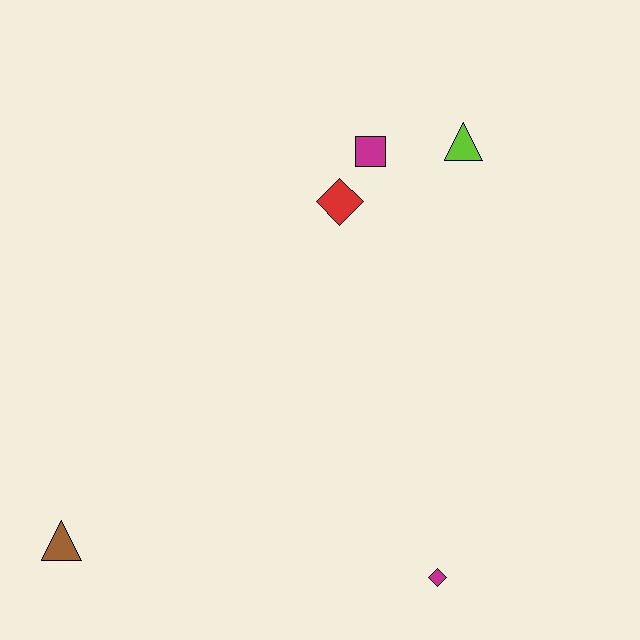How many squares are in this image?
There is 1 square.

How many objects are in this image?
There are 5 objects.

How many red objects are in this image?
There is 1 red object.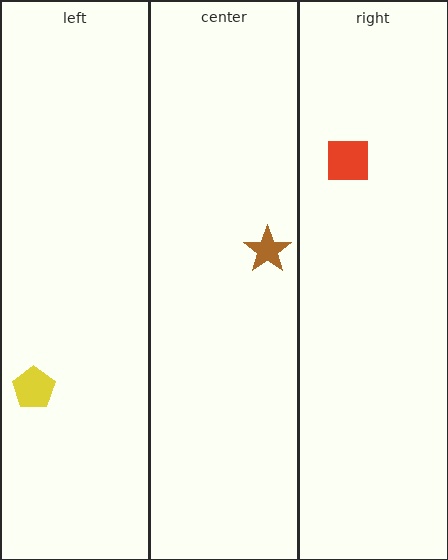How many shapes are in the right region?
1.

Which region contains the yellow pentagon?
The left region.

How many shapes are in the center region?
1.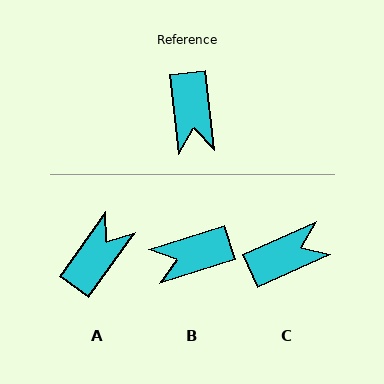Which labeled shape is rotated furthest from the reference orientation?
A, about 138 degrees away.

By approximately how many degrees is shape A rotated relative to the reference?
Approximately 138 degrees counter-clockwise.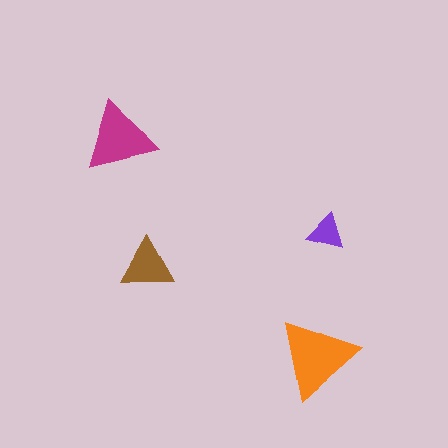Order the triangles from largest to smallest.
the orange one, the magenta one, the brown one, the purple one.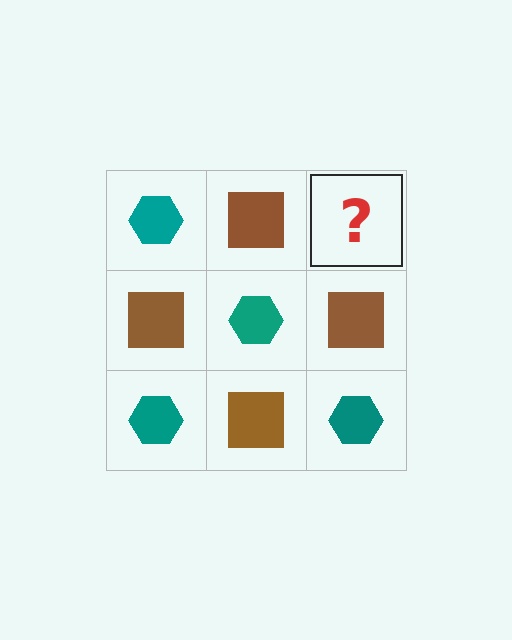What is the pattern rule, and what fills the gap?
The rule is that it alternates teal hexagon and brown square in a checkerboard pattern. The gap should be filled with a teal hexagon.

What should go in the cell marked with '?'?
The missing cell should contain a teal hexagon.